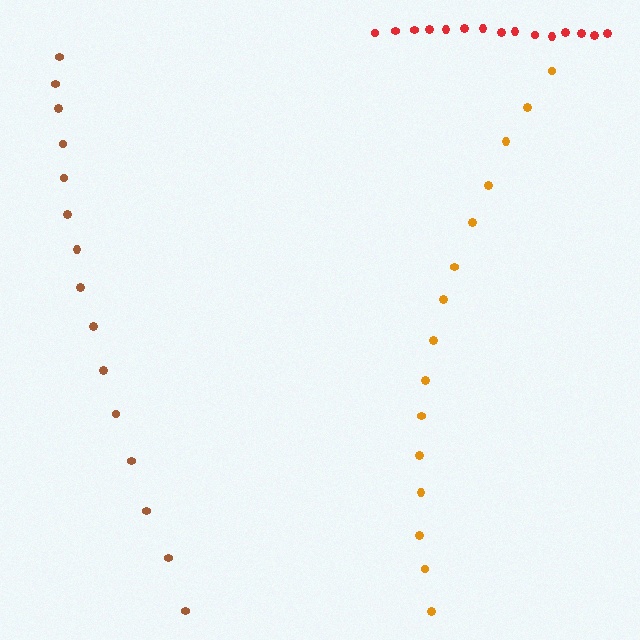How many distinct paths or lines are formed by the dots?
There are 3 distinct paths.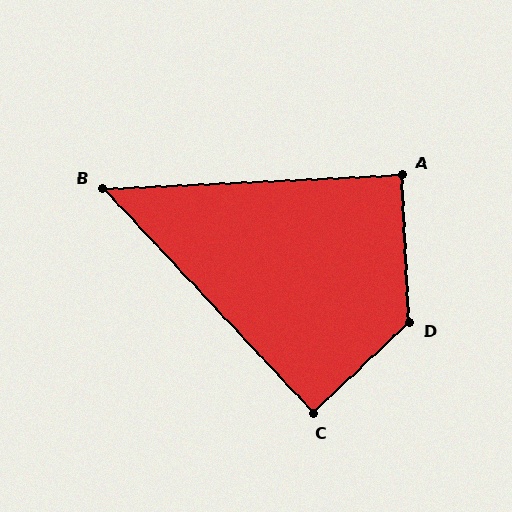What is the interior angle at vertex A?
Approximately 90 degrees (approximately right).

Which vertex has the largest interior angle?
D, at approximately 130 degrees.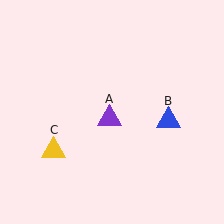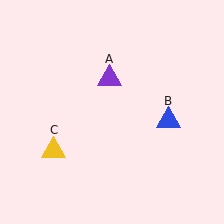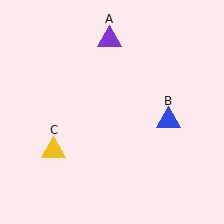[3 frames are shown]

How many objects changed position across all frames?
1 object changed position: purple triangle (object A).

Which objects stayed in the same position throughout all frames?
Blue triangle (object B) and yellow triangle (object C) remained stationary.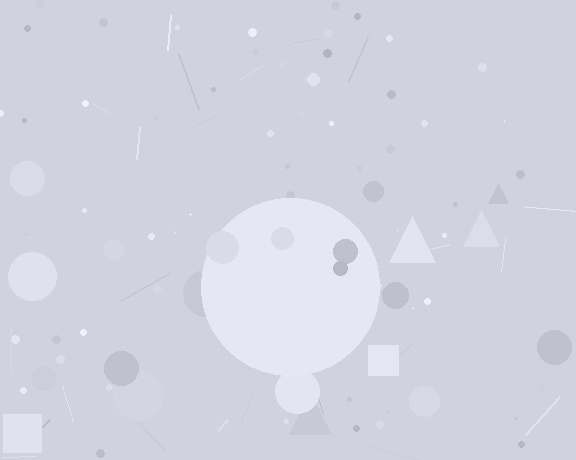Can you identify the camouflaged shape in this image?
The camouflaged shape is a circle.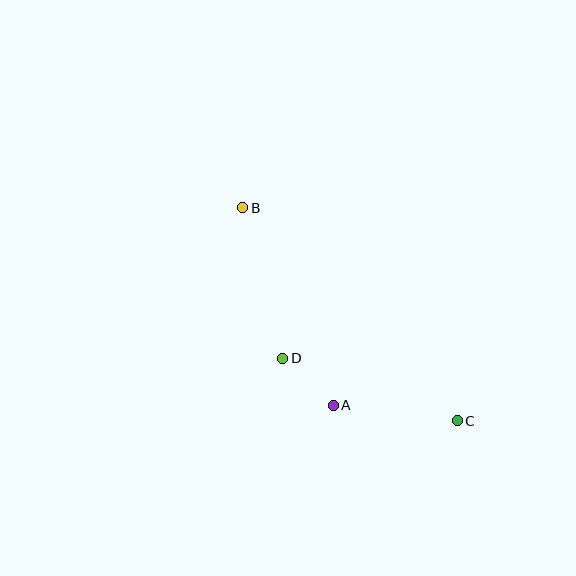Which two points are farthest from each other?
Points B and C are farthest from each other.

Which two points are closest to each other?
Points A and D are closest to each other.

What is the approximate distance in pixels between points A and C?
The distance between A and C is approximately 125 pixels.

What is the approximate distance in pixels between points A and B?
The distance between A and B is approximately 218 pixels.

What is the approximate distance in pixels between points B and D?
The distance between B and D is approximately 156 pixels.